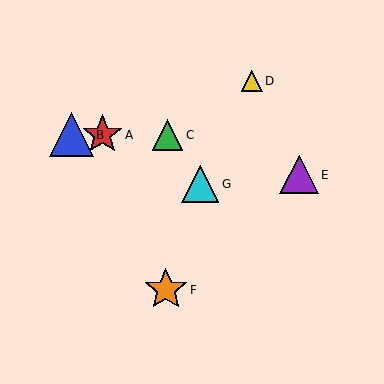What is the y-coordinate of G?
Object G is at y≈184.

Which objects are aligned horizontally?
Objects A, B, C are aligned horizontally.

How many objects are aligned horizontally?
3 objects (A, B, C) are aligned horizontally.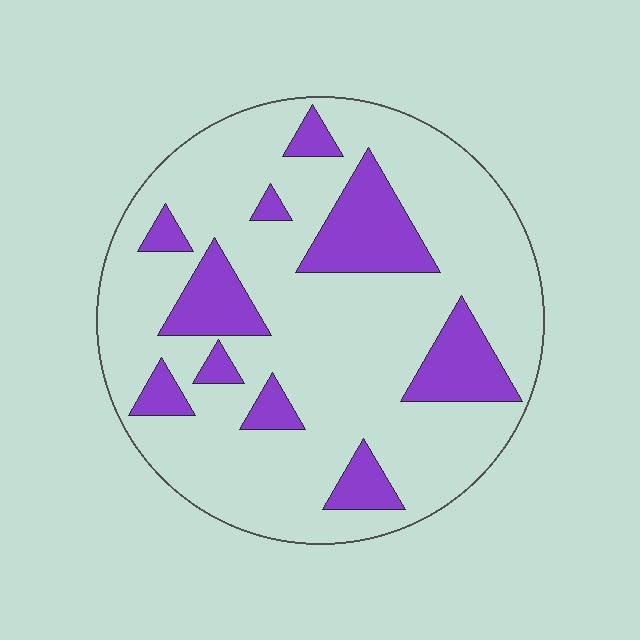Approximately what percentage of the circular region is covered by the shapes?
Approximately 20%.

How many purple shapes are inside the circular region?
10.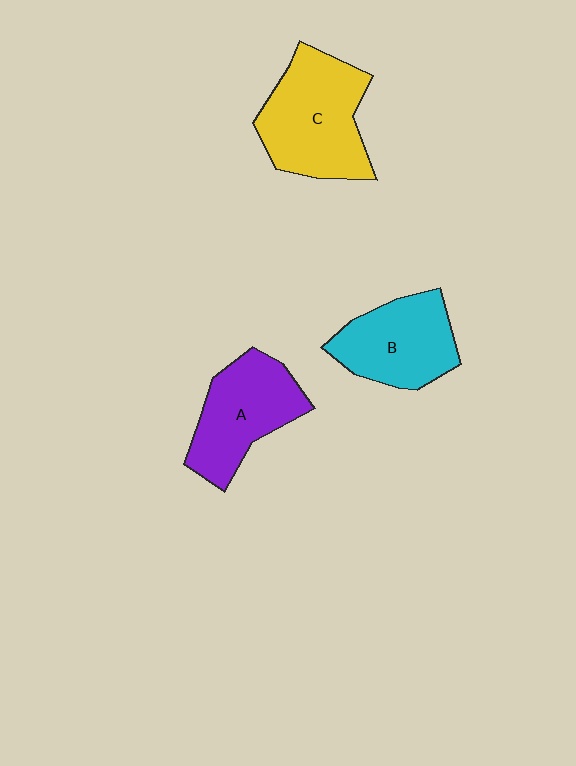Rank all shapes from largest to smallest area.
From largest to smallest: C (yellow), A (purple), B (cyan).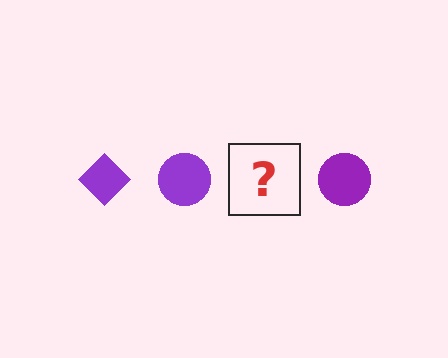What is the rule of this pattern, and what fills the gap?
The rule is that the pattern cycles through diamond, circle shapes in purple. The gap should be filled with a purple diamond.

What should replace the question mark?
The question mark should be replaced with a purple diamond.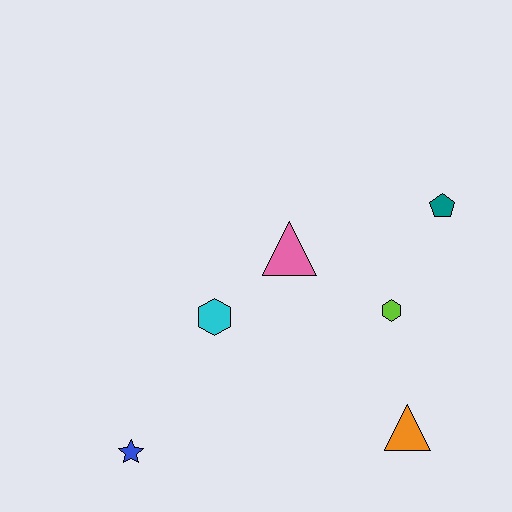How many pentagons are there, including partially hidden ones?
There is 1 pentagon.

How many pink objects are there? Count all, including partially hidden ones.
There is 1 pink object.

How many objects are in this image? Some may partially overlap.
There are 6 objects.